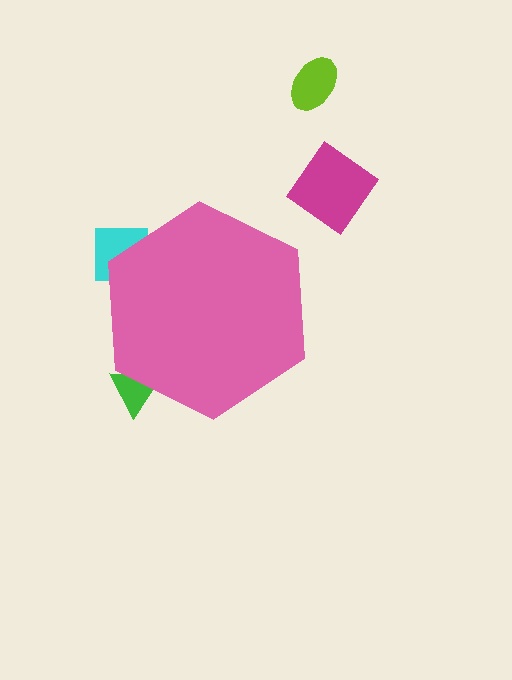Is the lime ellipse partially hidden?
No, the lime ellipse is fully visible.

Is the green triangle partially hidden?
Yes, the green triangle is partially hidden behind the pink hexagon.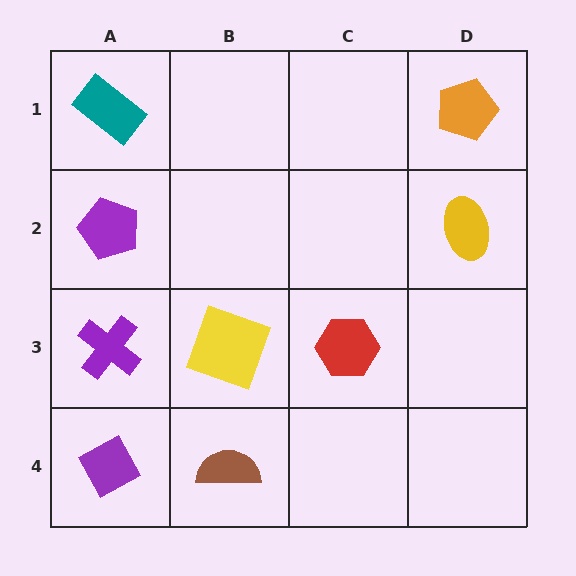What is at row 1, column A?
A teal rectangle.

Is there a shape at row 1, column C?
No, that cell is empty.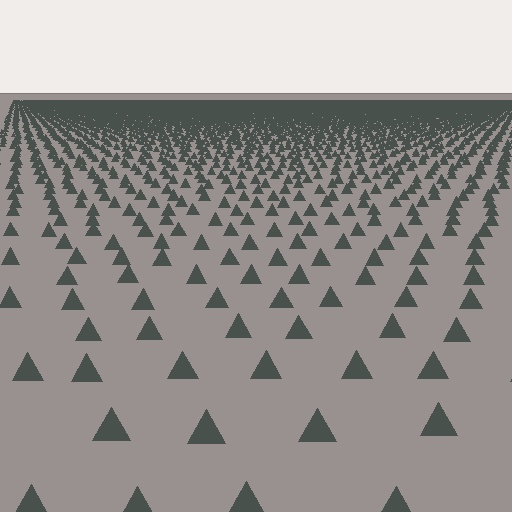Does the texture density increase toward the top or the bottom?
Density increases toward the top.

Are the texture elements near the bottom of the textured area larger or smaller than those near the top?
Larger. Near the bottom, elements are closer to the viewer and appear at a bigger on-screen size.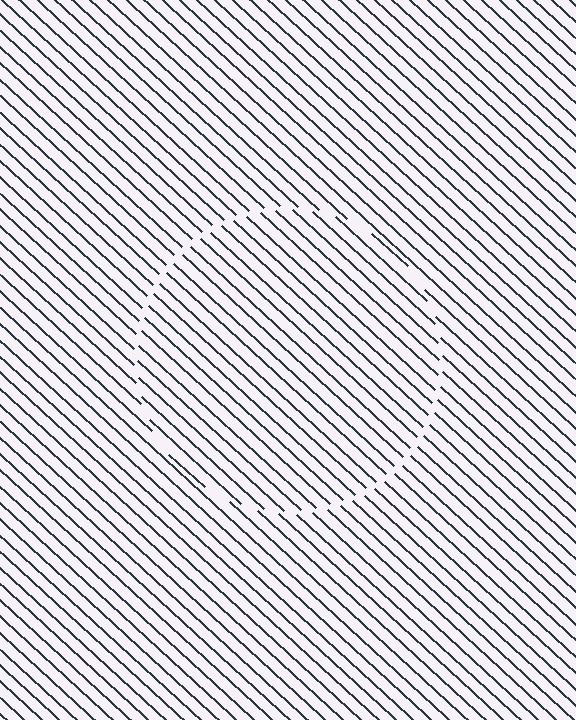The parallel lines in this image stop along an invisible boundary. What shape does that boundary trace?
An illusory circle. The interior of the shape contains the same grating, shifted by half a period — the contour is defined by the phase discontinuity where line-ends from the inner and outer gratings abut.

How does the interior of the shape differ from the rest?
The interior of the shape contains the same grating, shifted by half a period — the contour is defined by the phase discontinuity where line-ends from the inner and outer gratings abut.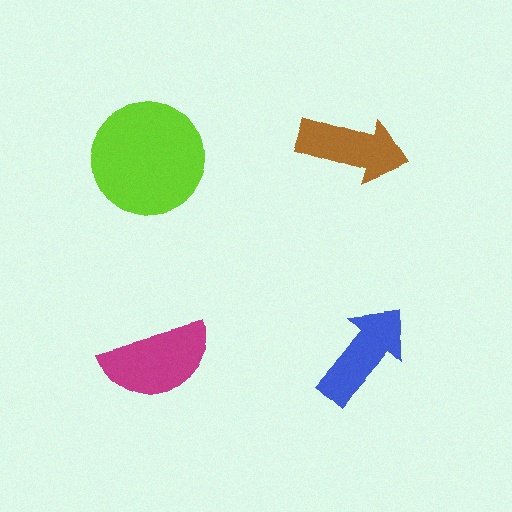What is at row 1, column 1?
A lime circle.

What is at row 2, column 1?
A magenta semicircle.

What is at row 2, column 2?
A blue arrow.